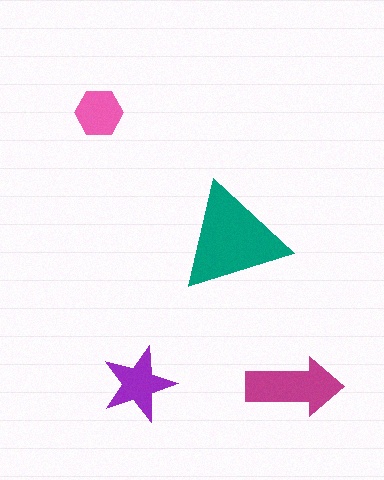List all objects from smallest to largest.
The pink hexagon, the purple star, the magenta arrow, the teal triangle.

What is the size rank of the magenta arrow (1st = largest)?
2nd.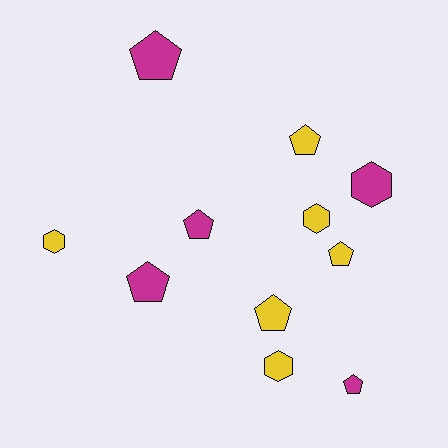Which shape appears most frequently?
Pentagon, with 7 objects.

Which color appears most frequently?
Yellow, with 6 objects.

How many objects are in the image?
There are 11 objects.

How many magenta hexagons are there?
There is 1 magenta hexagon.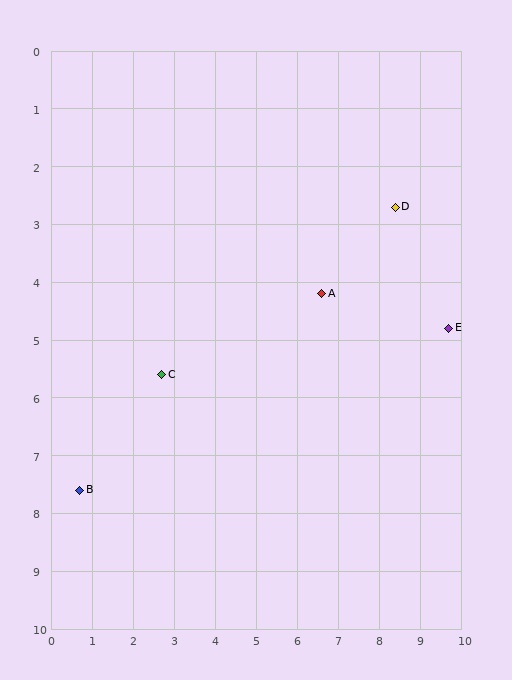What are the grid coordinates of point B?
Point B is at approximately (0.7, 7.6).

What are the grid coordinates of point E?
Point E is at approximately (9.7, 4.8).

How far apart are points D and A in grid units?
Points D and A are about 2.3 grid units apart.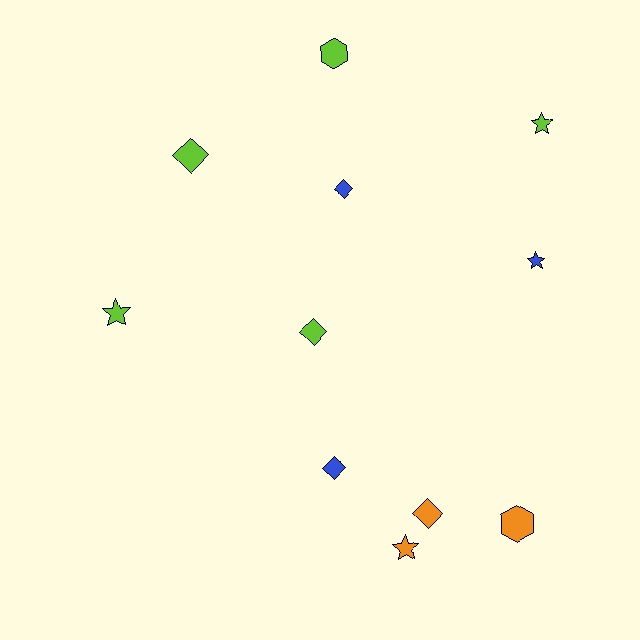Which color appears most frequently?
Lime, with 5 objects.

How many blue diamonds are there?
There are 2 blue diamonds.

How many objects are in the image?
There are 11 objects.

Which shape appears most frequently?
Diamond, with 5 objects.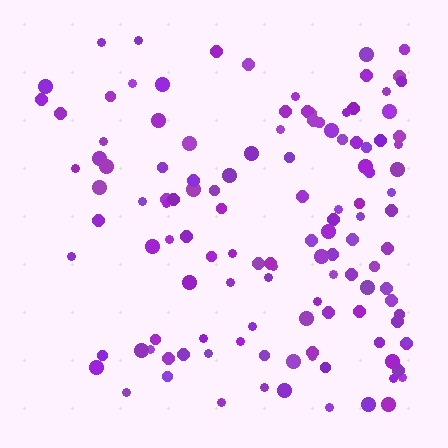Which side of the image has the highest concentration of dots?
The right.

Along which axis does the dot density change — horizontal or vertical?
Horizontal.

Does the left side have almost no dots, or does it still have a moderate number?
Still a moderate number, just noticeably fewer than the right.